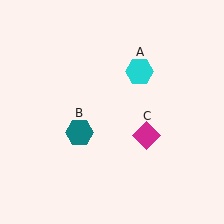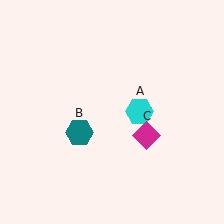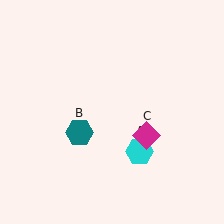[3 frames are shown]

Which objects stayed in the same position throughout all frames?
Teal hexagon (object B) and magenta diamond (object C) remained stationary.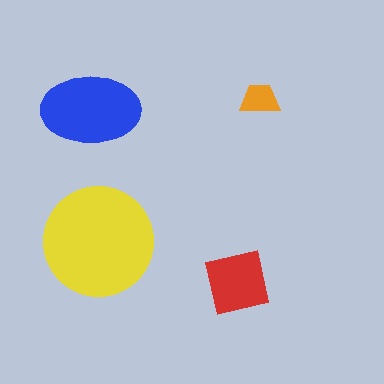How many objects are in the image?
There are 4 objects in the image.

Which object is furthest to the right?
The orange trapezoid is rightmost.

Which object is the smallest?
The orange trapezoid.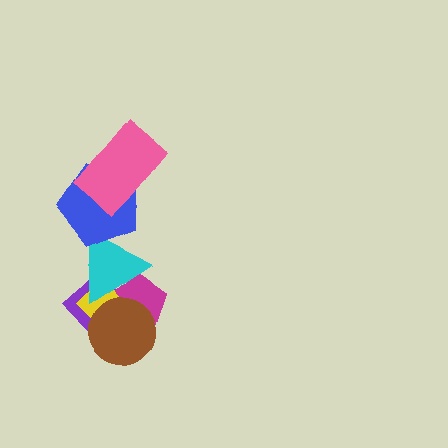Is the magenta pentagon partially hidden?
Yes, it is partially covered by another shape.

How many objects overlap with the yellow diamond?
4 objects overlap with the yellow diamond.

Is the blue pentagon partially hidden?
Yes, it is partially covered by another shape.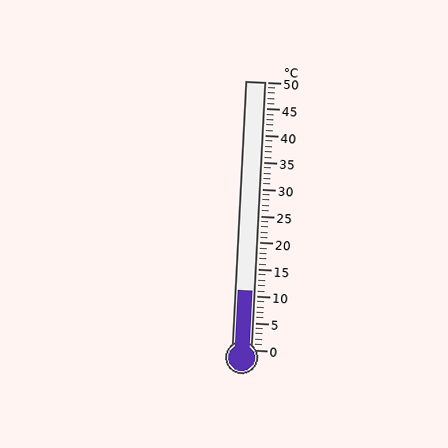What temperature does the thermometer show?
The thermometer shows approximately 11°C.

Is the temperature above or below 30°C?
The temperature is below 30°C.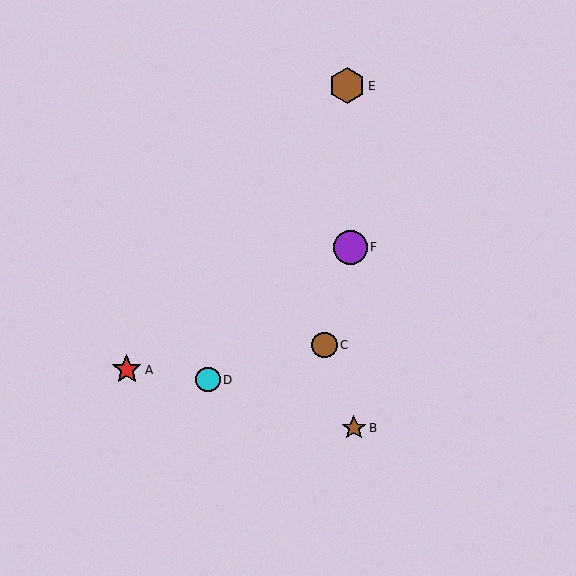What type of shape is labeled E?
Shape E is a brown hexagon.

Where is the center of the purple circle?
The center of the purple circle is at (350, 247).